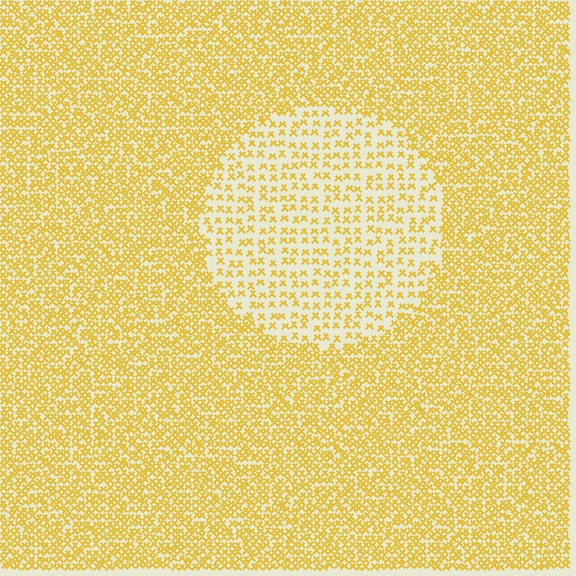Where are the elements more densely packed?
The elements are more densely packed outside the circle boundary.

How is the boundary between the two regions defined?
The boundary is defined by a change in element density (approximately 2.3x ratio). All elements are the same color, size, and shape.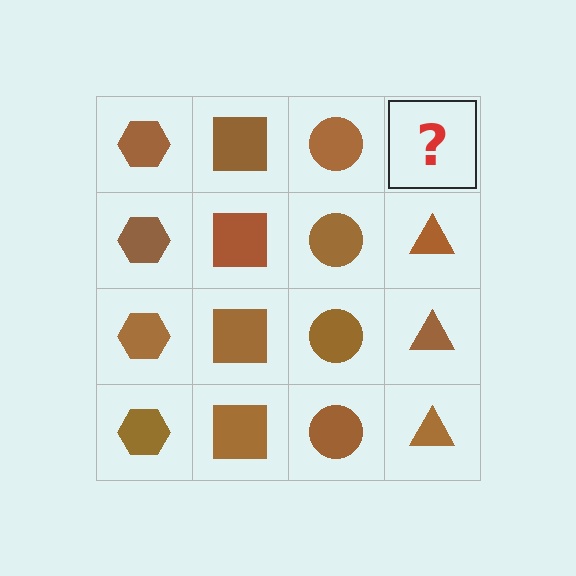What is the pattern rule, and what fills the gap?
The rule is that each column has a consistent shape. The gap should be filled with a brown triangle.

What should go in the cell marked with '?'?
The missing cell should contain a brown triangle.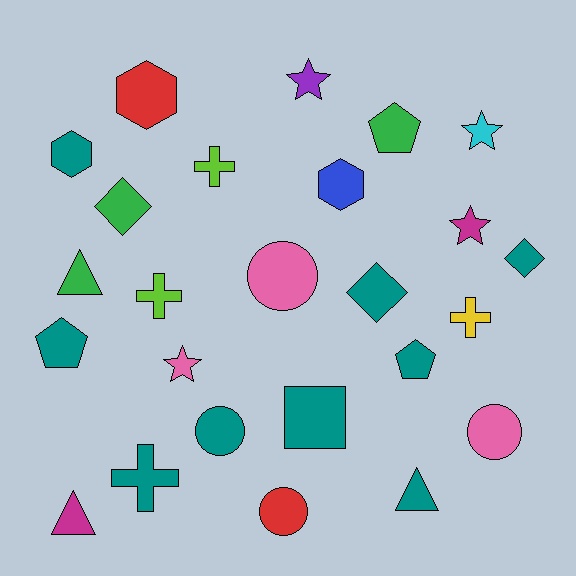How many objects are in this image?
There are 25 objects.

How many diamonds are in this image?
There are 3 diamonds.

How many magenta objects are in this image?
There are 2 magenta objects.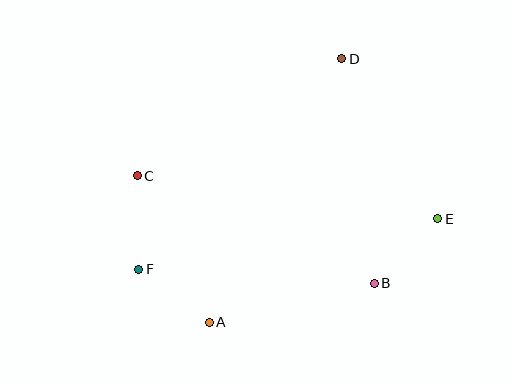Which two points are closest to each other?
Points A and F are closest to each other.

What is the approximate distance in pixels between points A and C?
The distance between A and C is approximately 163 pixels.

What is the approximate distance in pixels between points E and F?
The distance between E and F is approximately 303 pixels.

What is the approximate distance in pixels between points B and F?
The distance between B and F is approximately 236 pixels.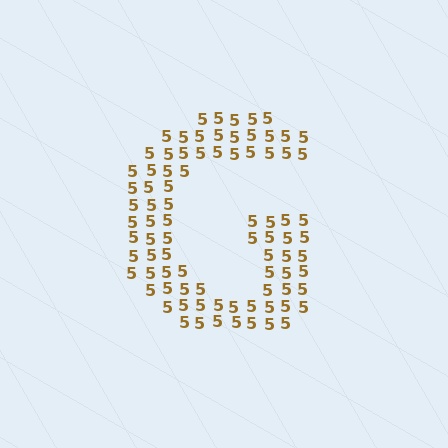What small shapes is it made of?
It is made of small digit 5's.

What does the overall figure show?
The overall figure shows the letter G.